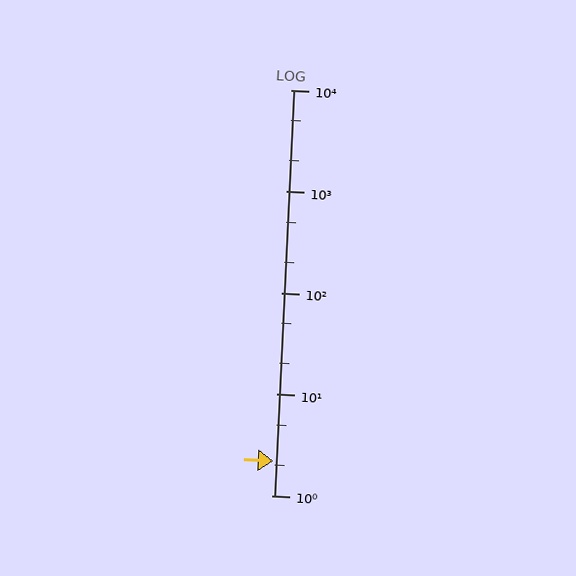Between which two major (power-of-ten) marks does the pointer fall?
The pointer is between 1 and 10.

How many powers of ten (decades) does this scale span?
The scale spans 4 decades, from 1 to 10000.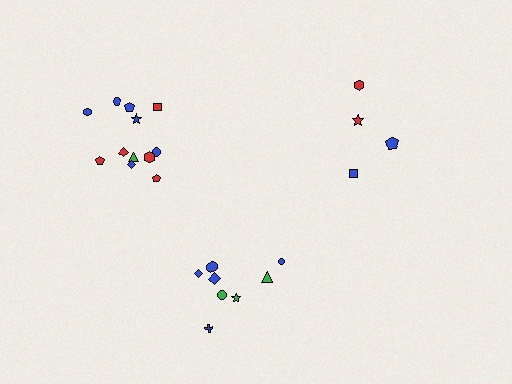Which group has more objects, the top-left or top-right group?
The top-left group.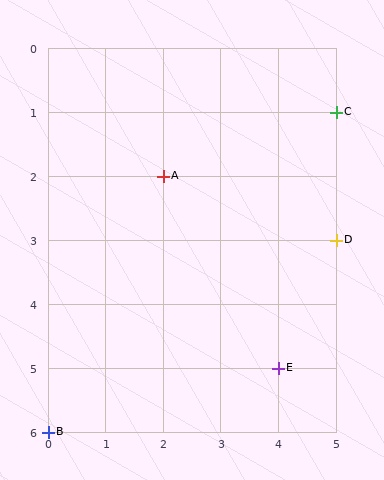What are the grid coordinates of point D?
Point D is at grid coordinates (5, 3).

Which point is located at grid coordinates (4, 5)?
Point E is at (4, 5).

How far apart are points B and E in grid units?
Points B and E are 4 columns and 1 row apart (about 4.1 grid units diagonally).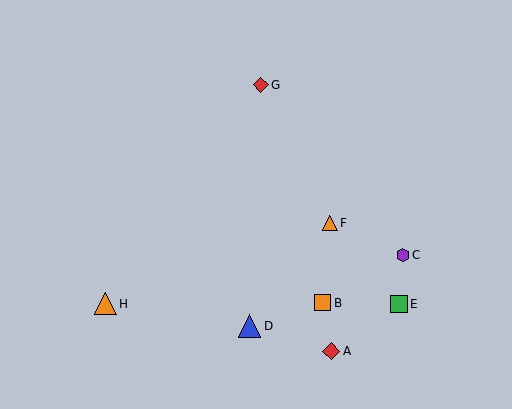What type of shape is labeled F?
Shape F is an orange triangle.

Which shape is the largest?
The blue triangle (labeled D) is the largest.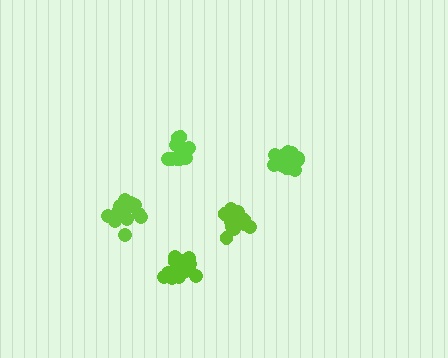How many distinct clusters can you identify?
There are 5 distinct clusters.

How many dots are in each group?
Group 1: 12 dots, Group 2: 13 dots, Group 3: 16 dots, Group 4: 16 dots, Group 5: 15 dots (72 total).